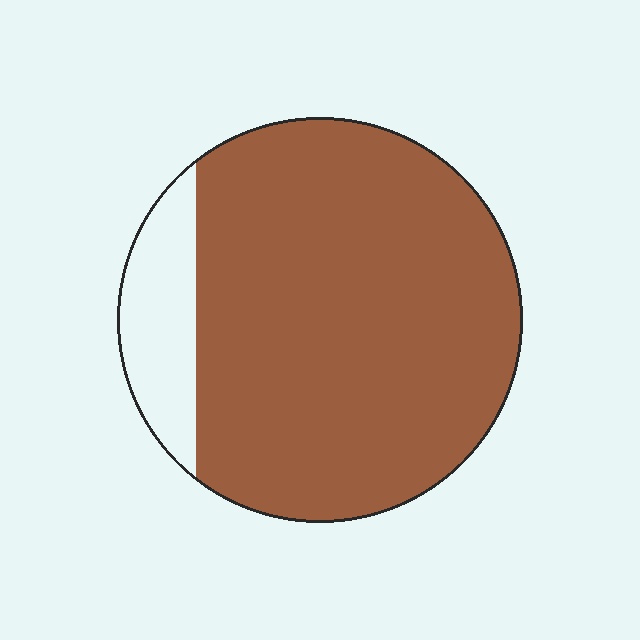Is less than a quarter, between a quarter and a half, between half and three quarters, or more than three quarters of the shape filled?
More than three quarters.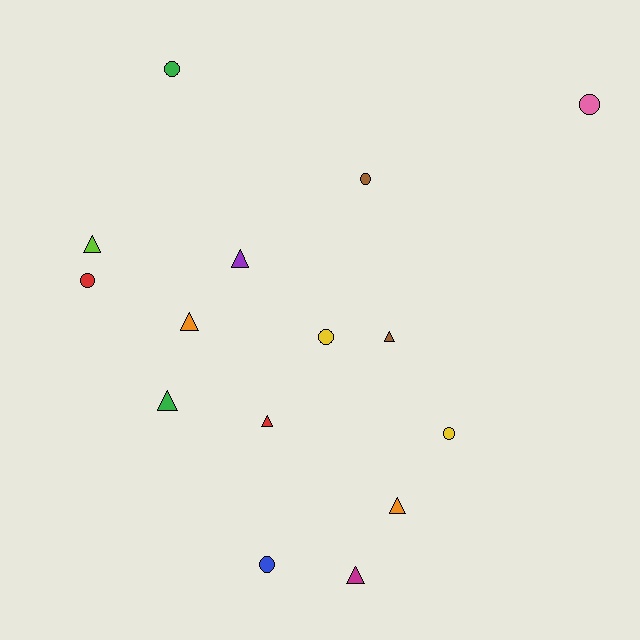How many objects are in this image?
There are 15 objects.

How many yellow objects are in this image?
There are 2 yellow objects.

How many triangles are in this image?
There are 8 triangles.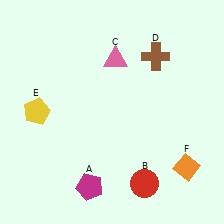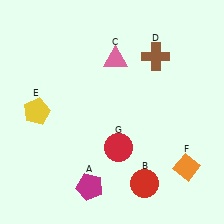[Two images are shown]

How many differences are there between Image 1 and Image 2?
There is 1 difference between the two images.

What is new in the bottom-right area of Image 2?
A red circle (G) was added in the bottom-right area of Image 2.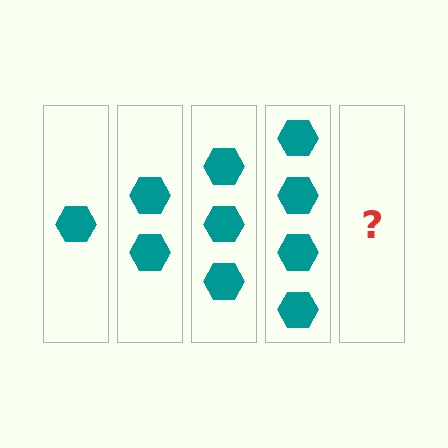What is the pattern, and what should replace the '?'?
The pattern is that each step adds one more hexagon. The '?' should be 5 hexagons.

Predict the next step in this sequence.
The next step is 5 hexagons.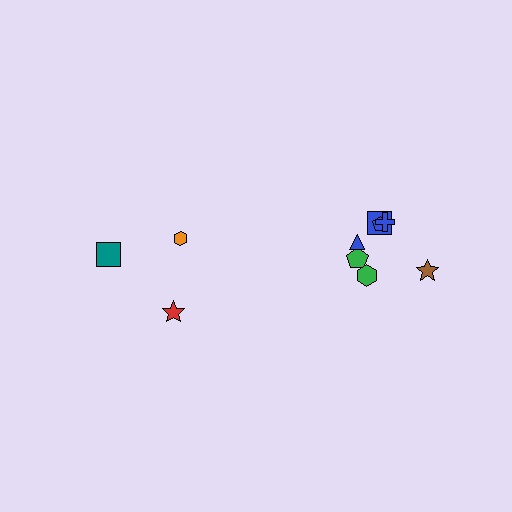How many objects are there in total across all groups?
There are 10 objects.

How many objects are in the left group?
There are 3 objects.